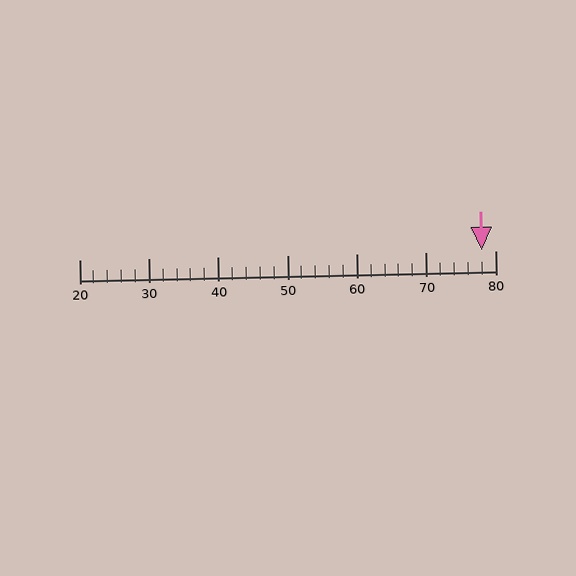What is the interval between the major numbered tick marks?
The major tick marks are spaced 10 units apart.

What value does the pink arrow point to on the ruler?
The pink arrow points to approximately 78.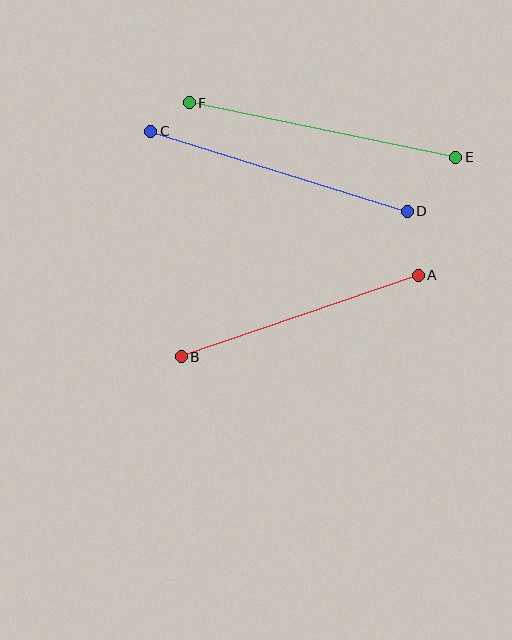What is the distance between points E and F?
The distance is approximately 272 pixels.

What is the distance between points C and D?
The distance is approximately 269 pixels.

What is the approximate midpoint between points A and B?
The midpoint is at approximately (300, 316) pixels.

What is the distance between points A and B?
The distance is approximately 251 pixels.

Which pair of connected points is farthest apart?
Points E and F are farthest apart.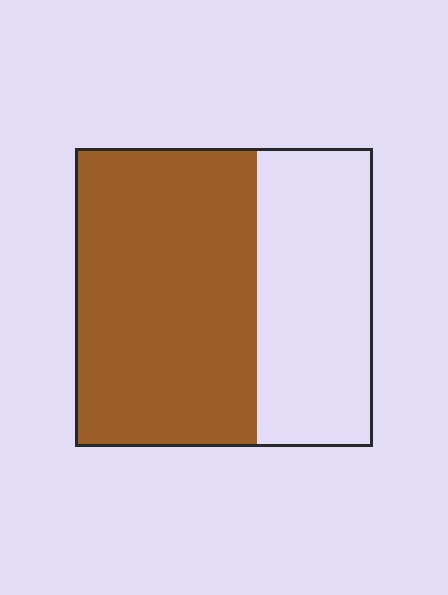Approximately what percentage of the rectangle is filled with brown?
Approximately 60%.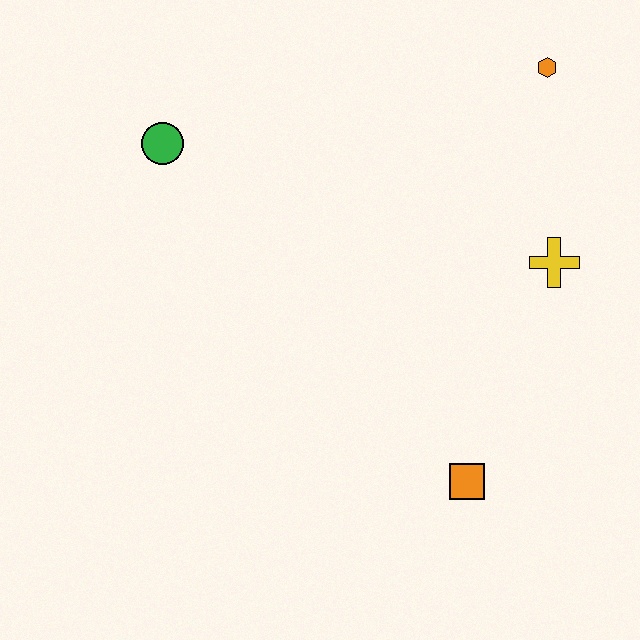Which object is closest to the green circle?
The orange hexagon is closest to the green circle.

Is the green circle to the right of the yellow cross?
No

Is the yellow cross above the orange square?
Yes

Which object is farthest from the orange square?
The green circle is farthest from the orange square.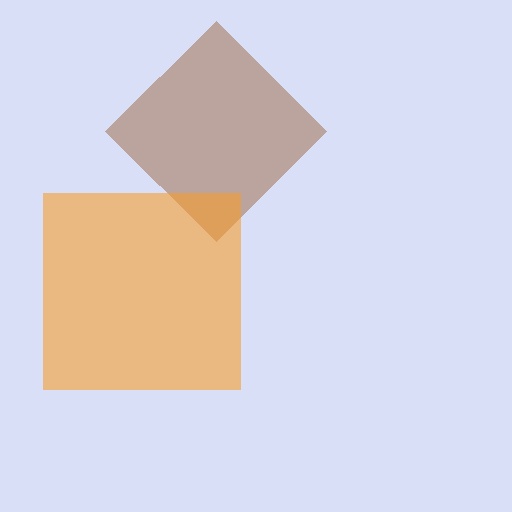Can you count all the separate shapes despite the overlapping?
Yes, there are 2 separate shapes.